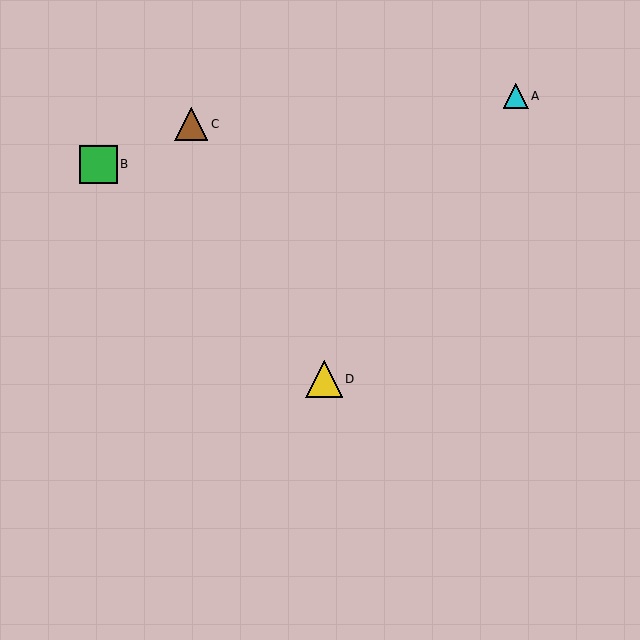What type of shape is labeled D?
Shape D is a yellow triangle.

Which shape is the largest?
The green square (labeled B) is the largest.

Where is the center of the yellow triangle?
The center of the yellow triangle is at (324, 379).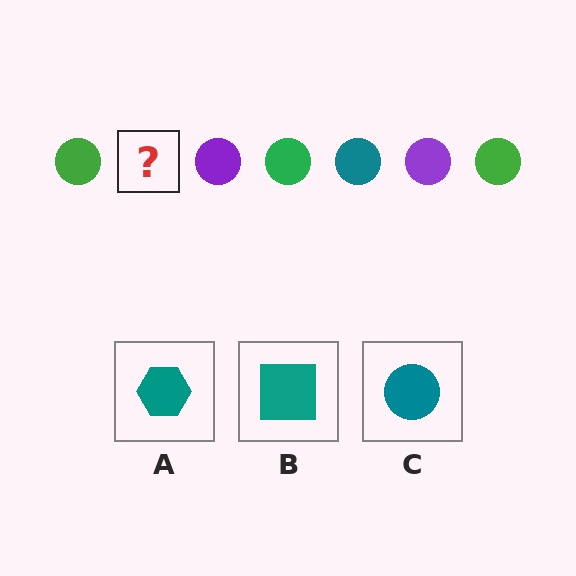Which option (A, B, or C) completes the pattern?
C.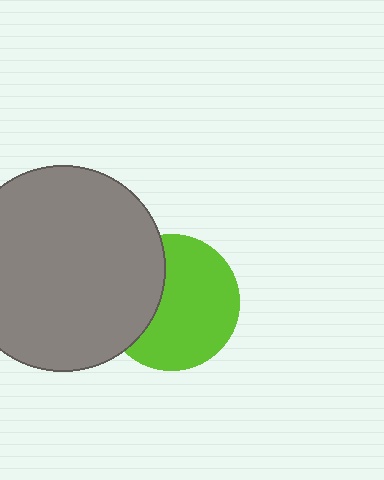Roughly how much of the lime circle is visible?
Most of it is visible (roughly 66%).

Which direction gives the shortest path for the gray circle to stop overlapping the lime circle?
Moving left gives the shortest separation.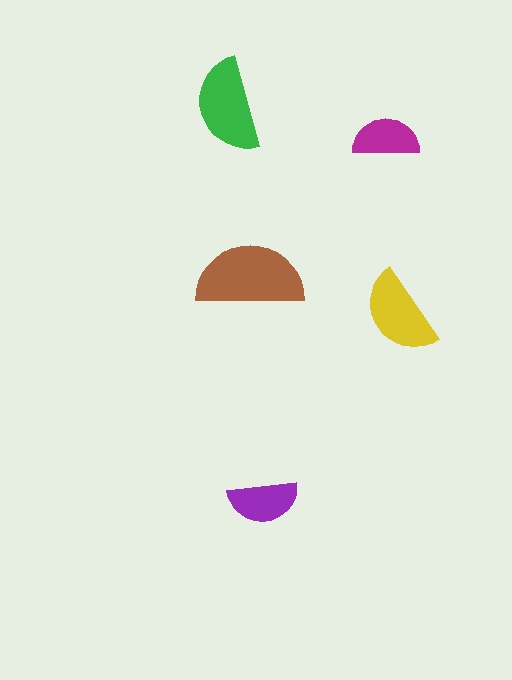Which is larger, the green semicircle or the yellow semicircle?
The green one.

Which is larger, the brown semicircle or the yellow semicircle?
The brown one.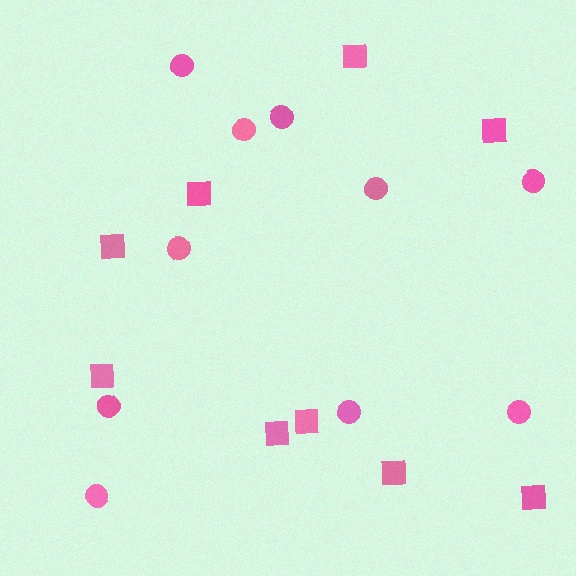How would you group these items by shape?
There are 2 groups: one group of circles (10) and one group of squares (9).